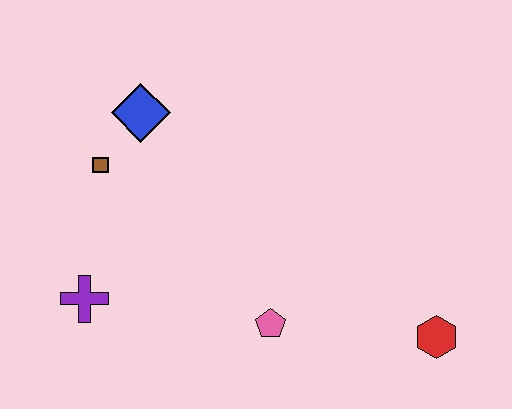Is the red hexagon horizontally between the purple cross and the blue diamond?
No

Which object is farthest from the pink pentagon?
The blue diamond is farthest from the pink pentagon.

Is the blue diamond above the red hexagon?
Yes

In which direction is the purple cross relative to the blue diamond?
The purple cross is below the blue diamond.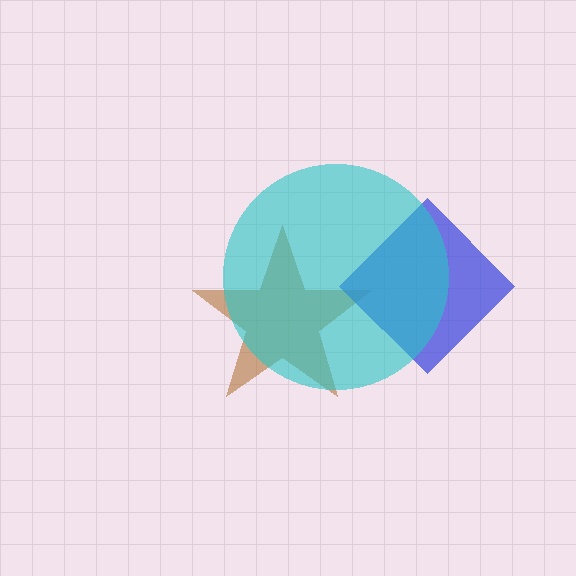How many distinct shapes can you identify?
There are 3 distinct shapes: a brown star, a blue diamond, a cyan circle.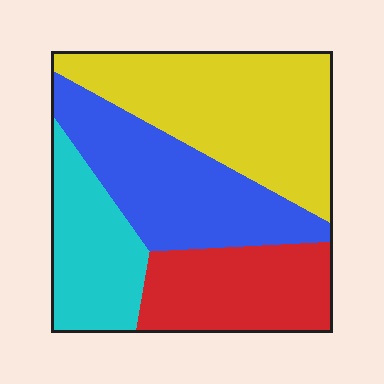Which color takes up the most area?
Yellow, at roughly 35%.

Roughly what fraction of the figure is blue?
Blue covers around 25% of the figure.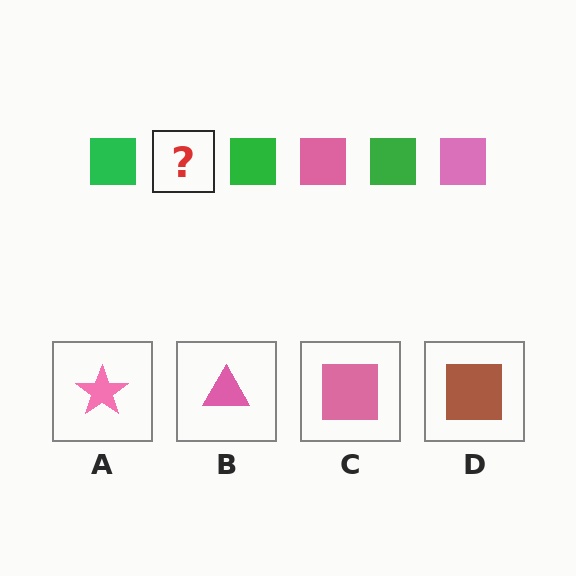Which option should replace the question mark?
Option C.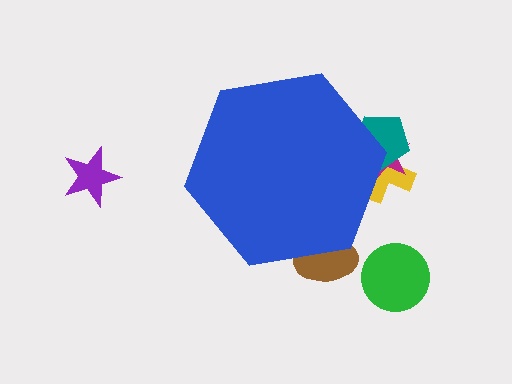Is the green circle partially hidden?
No, the green circle is fully visible.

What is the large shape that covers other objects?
A blue hexagon.